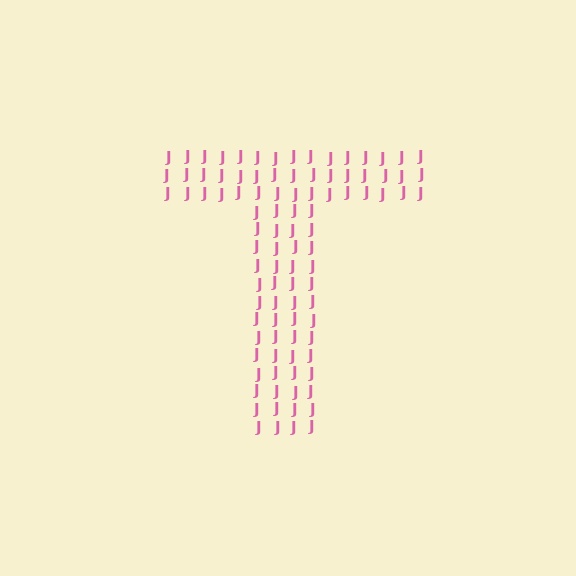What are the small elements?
The small elements are letter J's.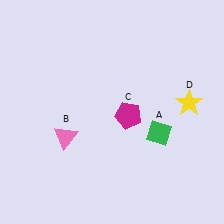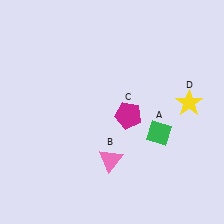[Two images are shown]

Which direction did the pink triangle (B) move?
The pink triangle (B) moved right.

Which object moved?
The pink triangle (B) moved right.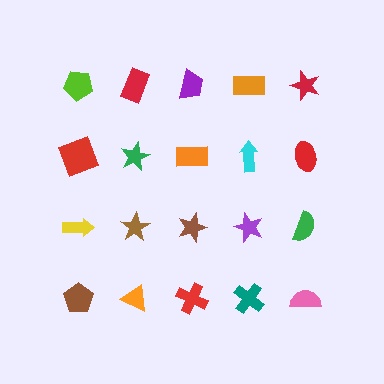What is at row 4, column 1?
A brown pentagon.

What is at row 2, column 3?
An orange rectangle.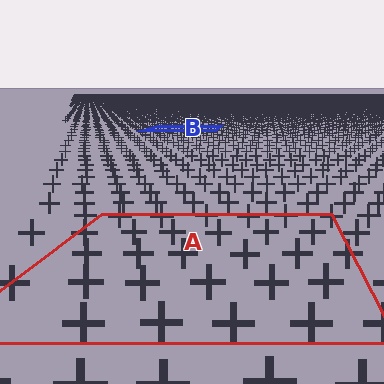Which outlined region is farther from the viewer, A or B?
Region B is farther from the viewer — the texture elements inside it appear smaller and more densely packed.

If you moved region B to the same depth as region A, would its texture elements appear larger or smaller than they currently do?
They would appear larger. At a closer depth, the same texture elements are projected at a bigger on-screen size.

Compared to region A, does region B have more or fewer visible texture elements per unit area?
Region B has more texture elements per unit area — they are packed more densely because it is farther away.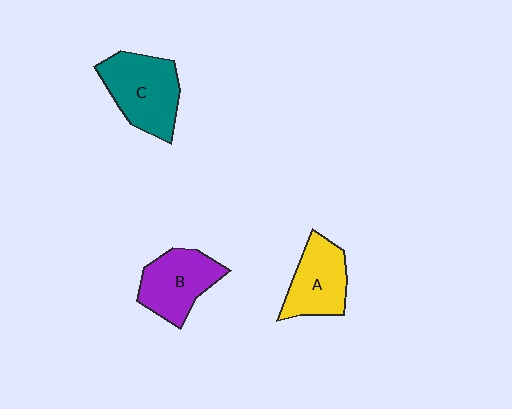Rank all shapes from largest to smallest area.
From largest to smallest: C (teal), B (purple), A (yellow).